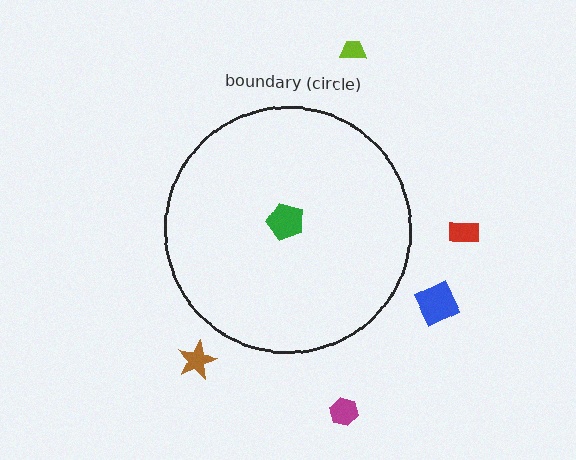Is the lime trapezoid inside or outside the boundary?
Outside.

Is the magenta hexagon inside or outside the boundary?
Outside.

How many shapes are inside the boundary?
1 inside, 5 outside.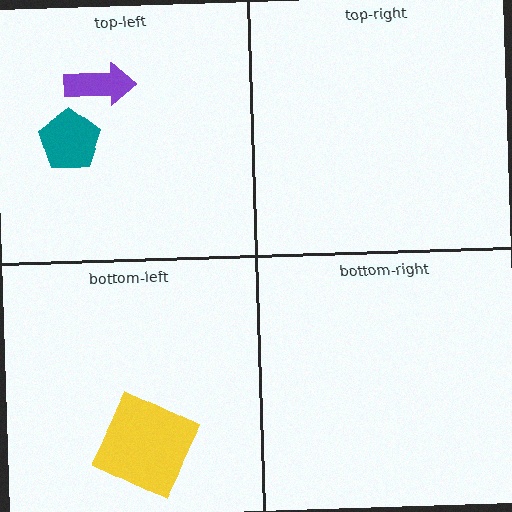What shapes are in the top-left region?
The teal pentagon, the purple arrow.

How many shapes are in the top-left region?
2.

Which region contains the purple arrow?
The top-left region.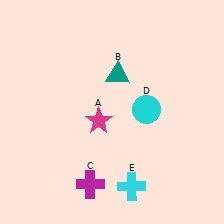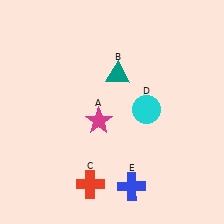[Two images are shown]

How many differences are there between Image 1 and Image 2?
There are 2 differences between the two images.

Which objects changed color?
C changed from magenta to red. E changed from cyan to blue.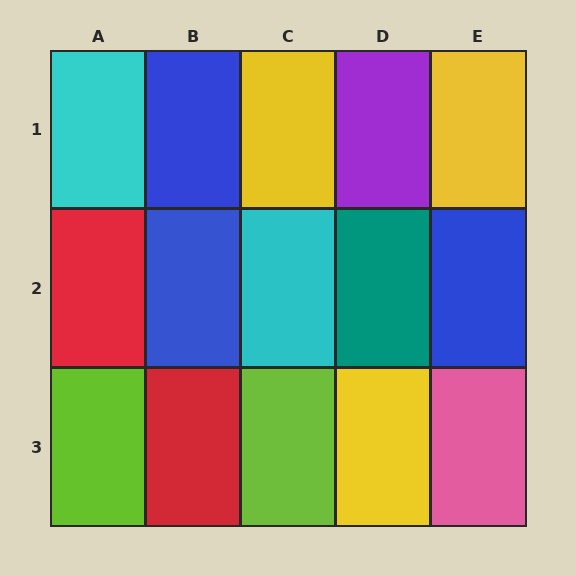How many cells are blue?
3 cells are blue.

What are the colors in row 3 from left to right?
Lime, red, lime, yellow, pink.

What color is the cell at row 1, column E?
Yellow.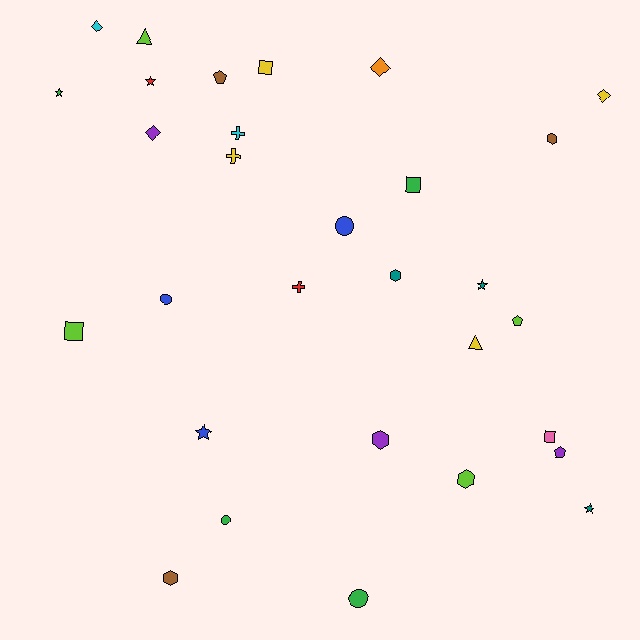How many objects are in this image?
There are 30 objects.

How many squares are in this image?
There are 4 squares.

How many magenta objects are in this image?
There are no magenta objects.